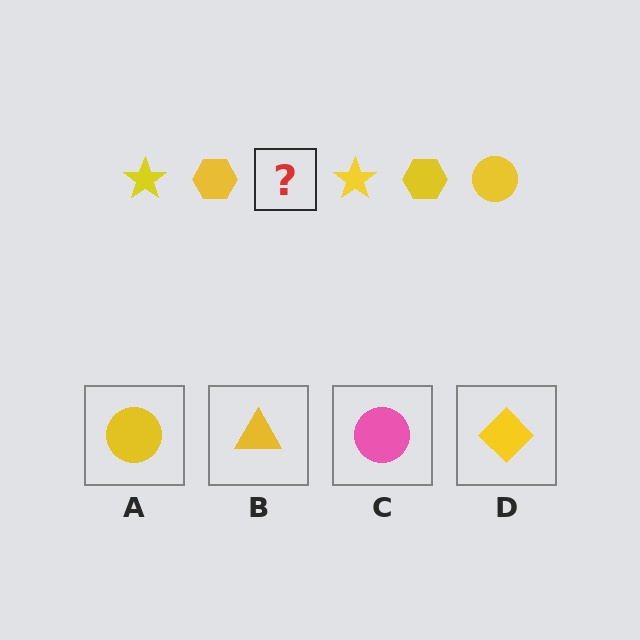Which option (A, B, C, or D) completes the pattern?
A.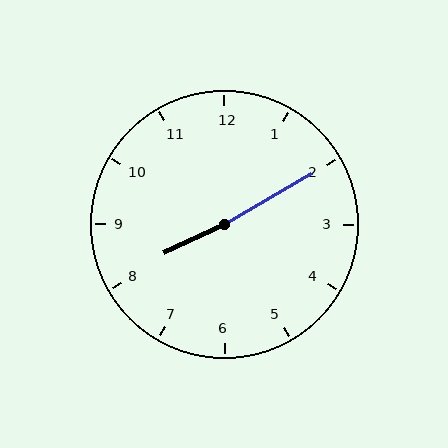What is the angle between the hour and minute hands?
Approximately 175 degrees.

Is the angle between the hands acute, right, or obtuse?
It is obtuse.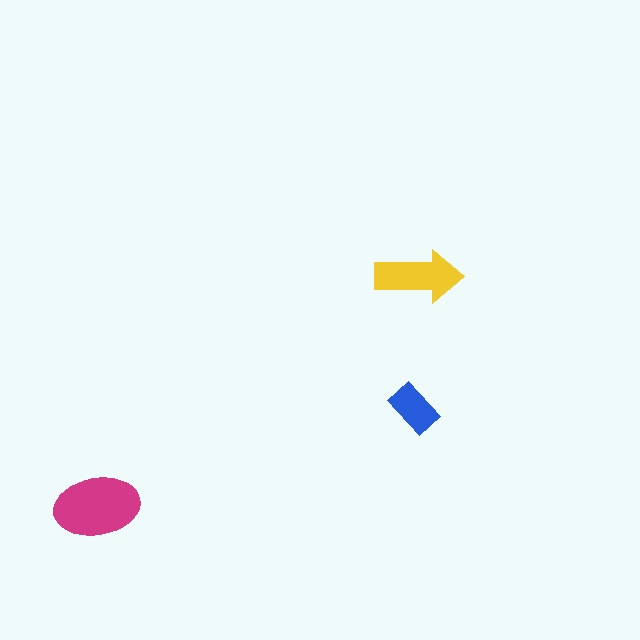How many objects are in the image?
There are 3 objects in the image.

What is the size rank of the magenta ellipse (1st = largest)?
1st.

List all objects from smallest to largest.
The blue rectangle, the yellow arrow, the magenta ellipse.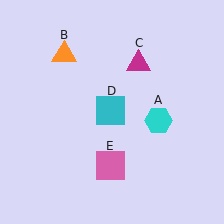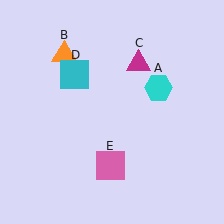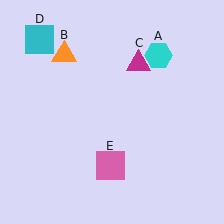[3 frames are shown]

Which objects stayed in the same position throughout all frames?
Orange triangle (object B) and magenta triangle (object C) and pink square (object E) remained stationary.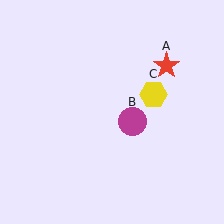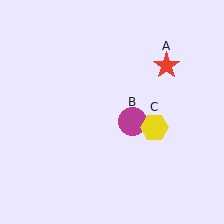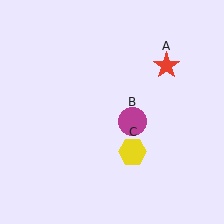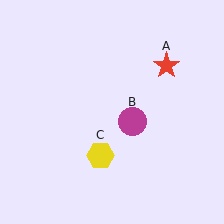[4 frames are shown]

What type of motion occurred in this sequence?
The yellow hexagon (object C) rotated clockwise around the center of the scene.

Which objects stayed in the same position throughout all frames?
Red star (object A) and magenta circle (object B) remained stationary.